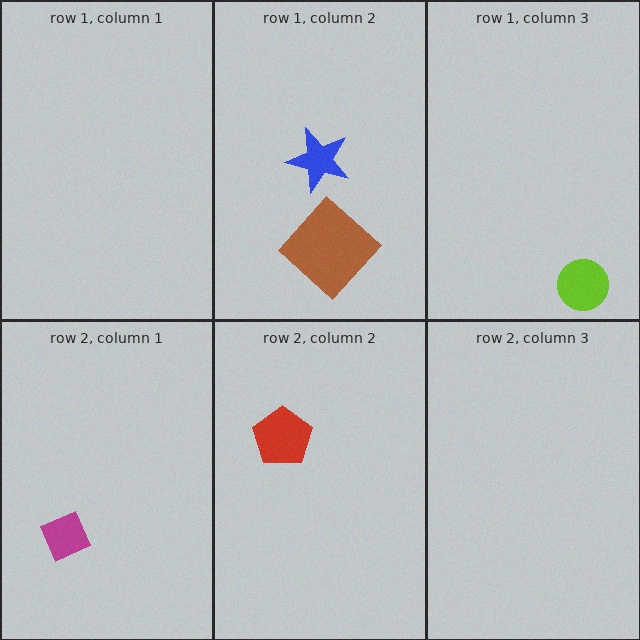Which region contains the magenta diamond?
The row 2, column 1 region.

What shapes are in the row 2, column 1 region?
The magenta diamond.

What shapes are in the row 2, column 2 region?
The red pentagon.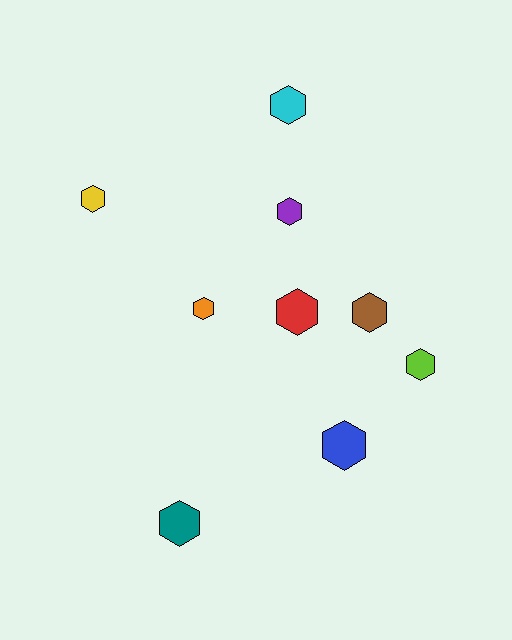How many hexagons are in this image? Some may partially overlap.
There are 9 hexagons.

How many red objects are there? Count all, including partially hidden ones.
There is 1 red object.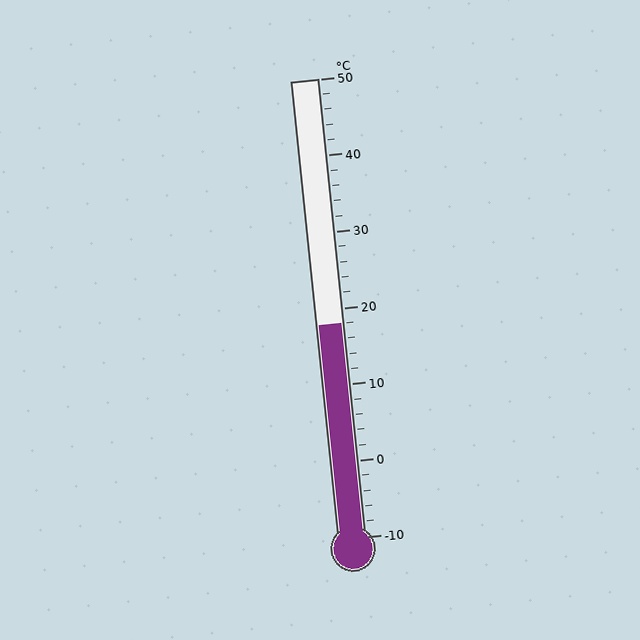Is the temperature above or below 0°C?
The temperature is above 0°C.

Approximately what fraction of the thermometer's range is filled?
The thermometer is filled to approximately 45% of its range.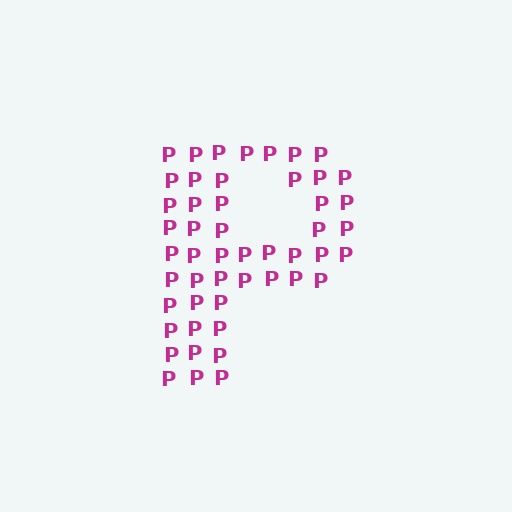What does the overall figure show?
The overall figure shows the letter P.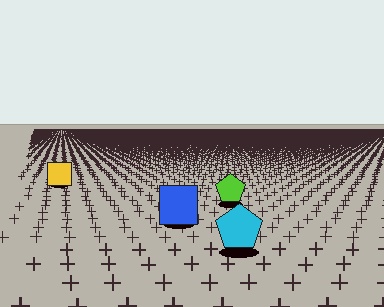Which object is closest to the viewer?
The cyan pentagon is closest. The texture marks near it are larger and more spread out.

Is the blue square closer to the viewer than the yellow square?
Yes. The blue square is closer — you can tell from the texture gradient: the ground texture is coarser near it.